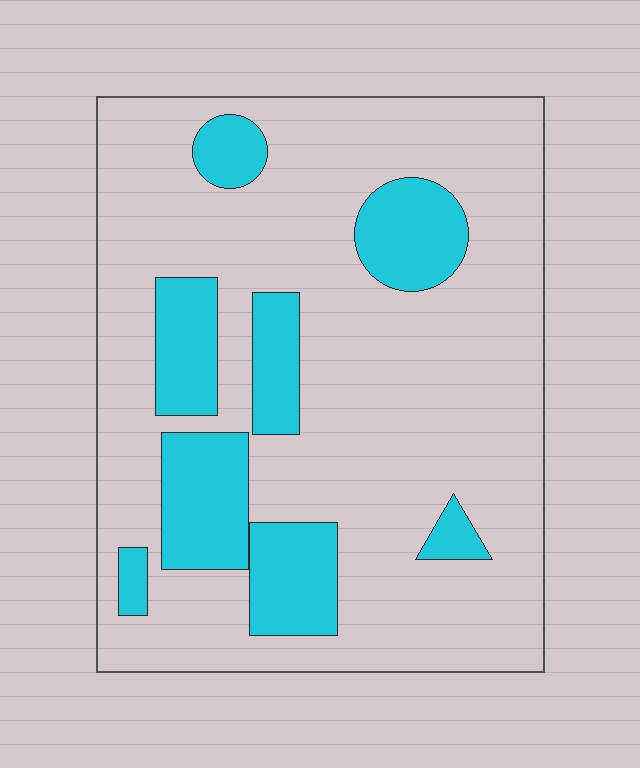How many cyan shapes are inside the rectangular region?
8.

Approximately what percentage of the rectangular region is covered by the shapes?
Approximately 20%.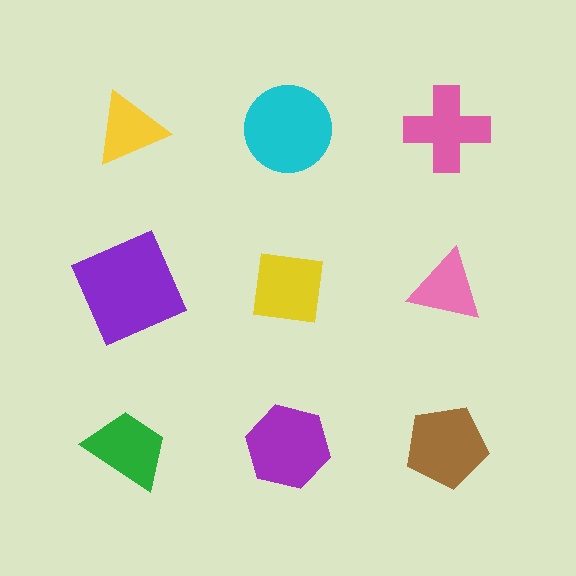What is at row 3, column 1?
A green trapezoid.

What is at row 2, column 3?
A pink triangle.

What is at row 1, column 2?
A cyan circle.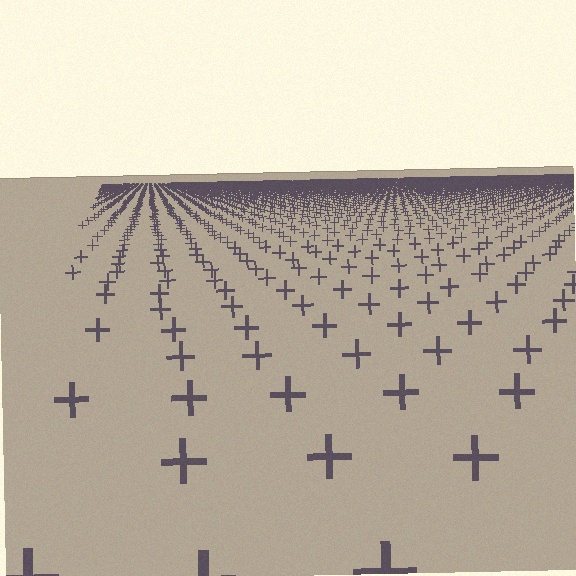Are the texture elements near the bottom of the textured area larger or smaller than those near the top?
Larger. Near the bottom, elements are closer to the viewer and appear at a bigger on-screen size.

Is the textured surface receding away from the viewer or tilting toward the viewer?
The surface is receding away from the viewer. Texture elements get smaller and denser toward the top.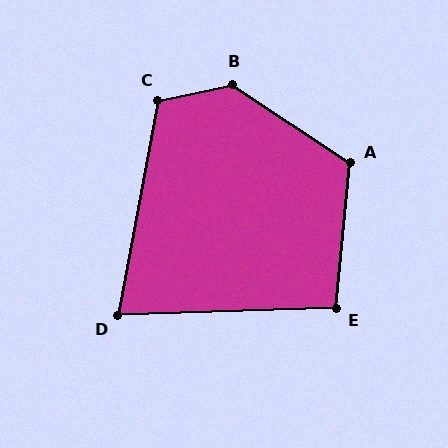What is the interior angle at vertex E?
Approximately 97 degrees (obtuse).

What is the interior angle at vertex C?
Approximately 113 degrees (obtuse).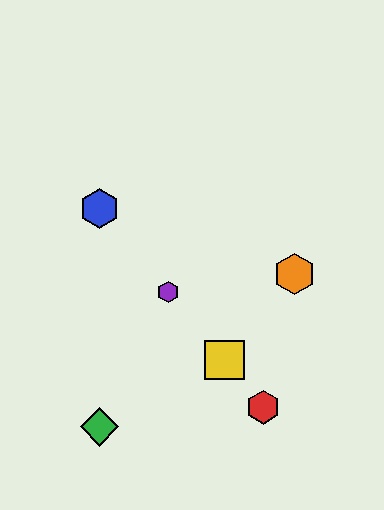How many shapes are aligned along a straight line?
4 shapes (the red hexagon, the blue hexagon, the yellow square, the purple hexagon) are aligned along a straight line.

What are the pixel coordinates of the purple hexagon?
The purple hexagon is at (168, 292).